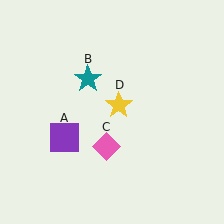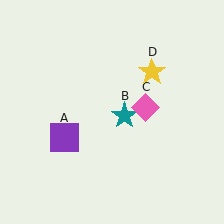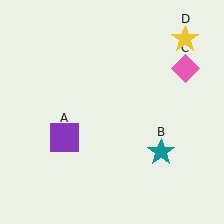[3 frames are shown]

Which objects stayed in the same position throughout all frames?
Purple square (object A) remained stationary.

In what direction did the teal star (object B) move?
The teal star (object B) moved down and to the right.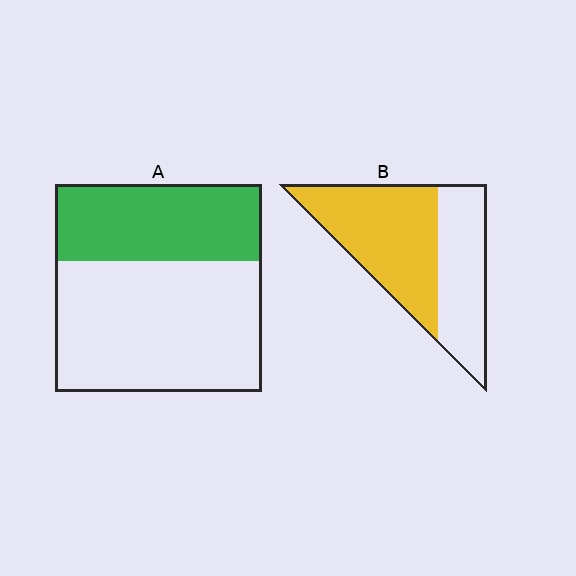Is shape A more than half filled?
No.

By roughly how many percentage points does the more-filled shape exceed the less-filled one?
By roughly 20 percentage points (B over A).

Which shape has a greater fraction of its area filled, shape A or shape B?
Shape B.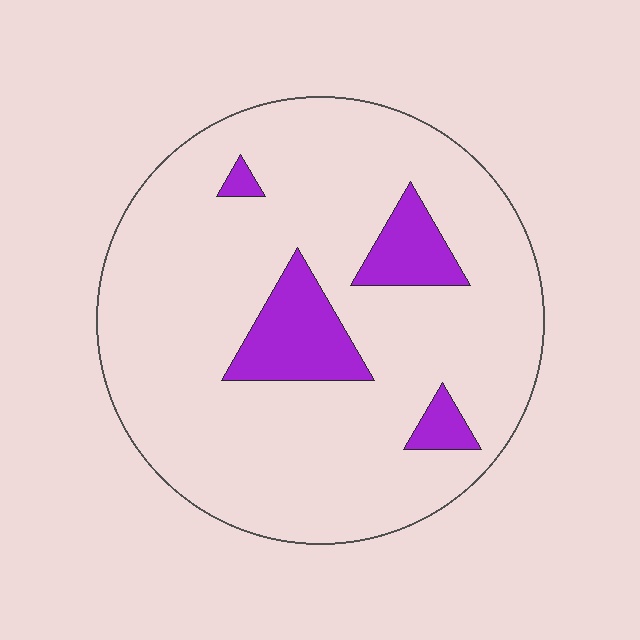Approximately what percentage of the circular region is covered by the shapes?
Approximately 15%.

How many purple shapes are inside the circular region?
4.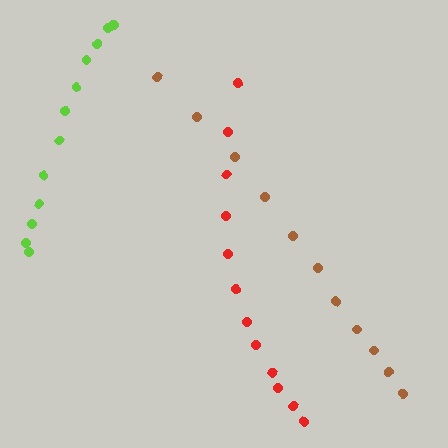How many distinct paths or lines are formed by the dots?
There are 3 distinct paths.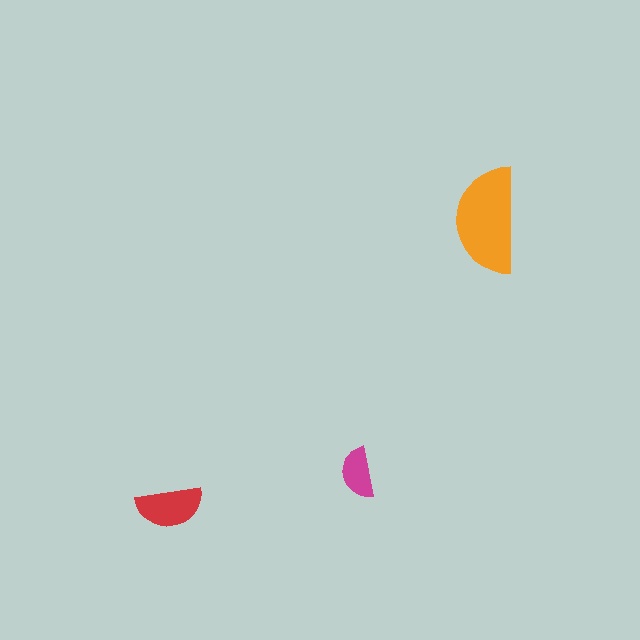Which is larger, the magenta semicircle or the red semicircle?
The red one.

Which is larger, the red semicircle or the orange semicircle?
The orange one.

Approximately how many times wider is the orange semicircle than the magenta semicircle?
About 2 times wider.